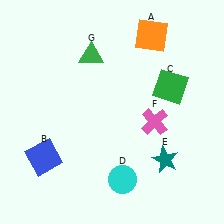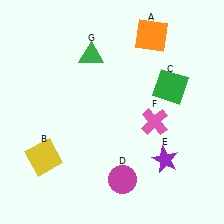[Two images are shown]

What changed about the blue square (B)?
In Image 1, B is blue. In Image 2, it changed to yellow.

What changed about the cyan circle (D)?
In Image 1, D is cyan. In Image 2, it changed to magenta.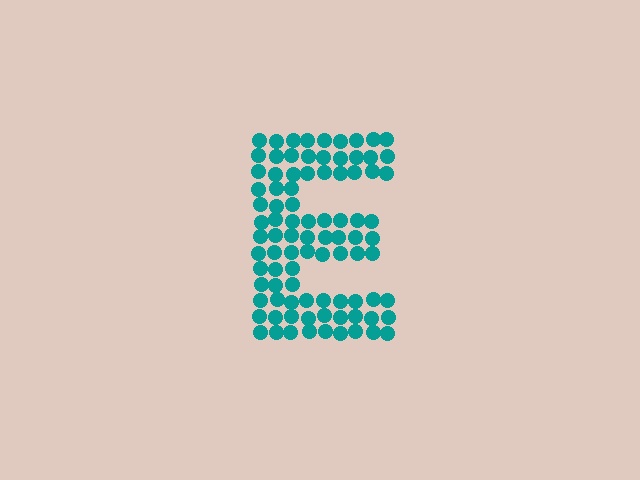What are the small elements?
The small elements are circles.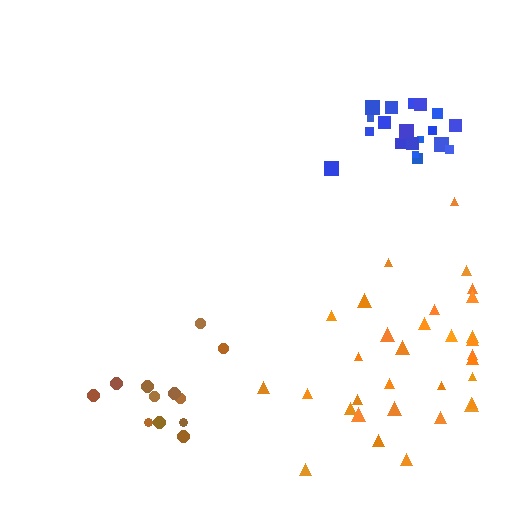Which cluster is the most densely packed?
Blue.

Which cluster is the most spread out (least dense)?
Brown.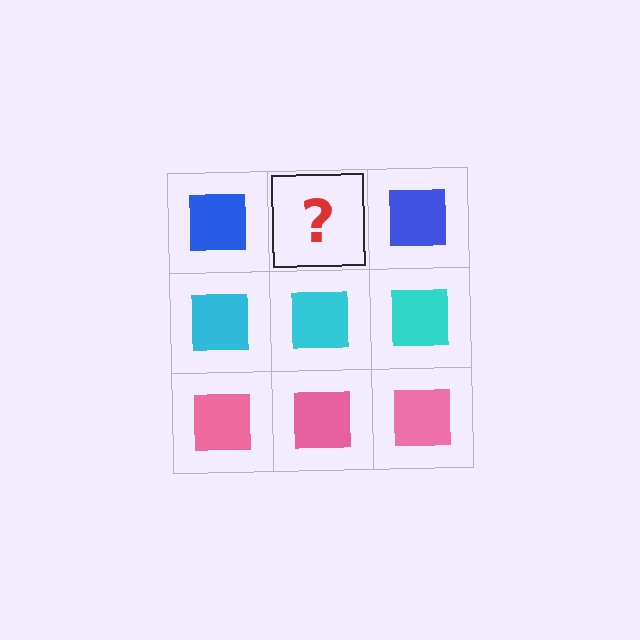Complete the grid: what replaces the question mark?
The question mark should be replaced with a blue square.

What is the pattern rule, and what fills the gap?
The rule is that each row has a consistent color. The gap should be filled with a blue square.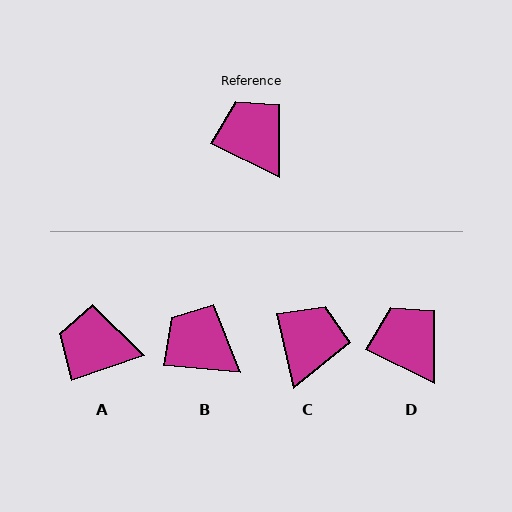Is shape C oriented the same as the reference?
No, it is off by about 51 degrees.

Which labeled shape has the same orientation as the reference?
D.